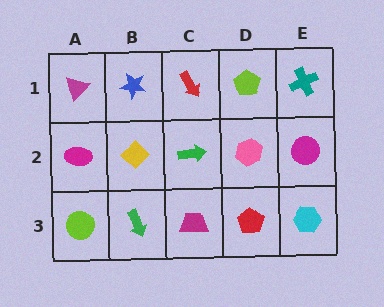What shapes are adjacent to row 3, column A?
A magenta ellipse (row 2, column A), a green arrow (row 3, column B).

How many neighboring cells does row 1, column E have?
2.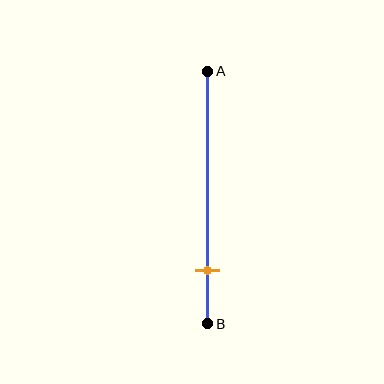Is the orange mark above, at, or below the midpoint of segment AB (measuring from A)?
The orange mark is below the midpoint of segment AB.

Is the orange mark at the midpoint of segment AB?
No, the mark is at about 80% from A, not at the 50% midpoint.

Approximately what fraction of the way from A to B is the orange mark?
The orange mark is approximately 80% of the way from A to B.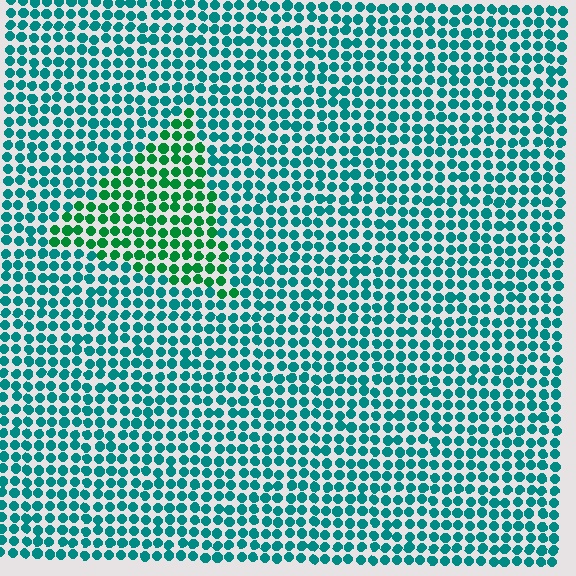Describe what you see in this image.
The image is filled with small teal elements in a uniform arrangement. A triangle-shaped region is visible where the elements are tinted to a slightly different hue, forming a subtle color boundary.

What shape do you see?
I see a triangle.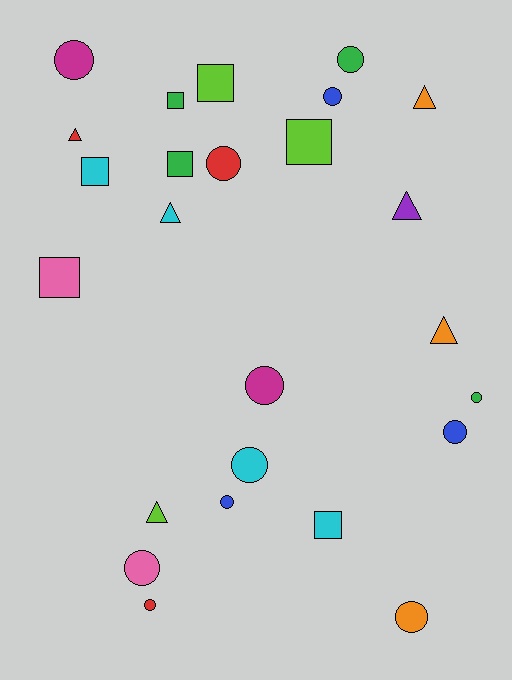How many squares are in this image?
There are 7 squares.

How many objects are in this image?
There are 25 objects.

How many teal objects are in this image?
There are no teal objects.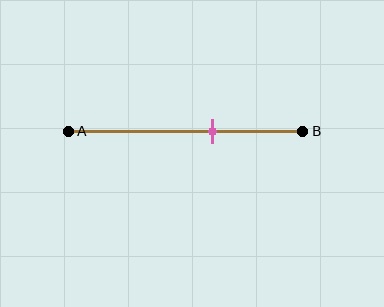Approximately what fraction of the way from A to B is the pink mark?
The pink mark is approximately 60% of the way from A to B.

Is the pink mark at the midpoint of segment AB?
No, the mark is at about 60% from A, not at the 50% midpoint.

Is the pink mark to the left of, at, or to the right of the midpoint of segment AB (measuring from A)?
The pink mark is to the right of the midpoint of segment AB.